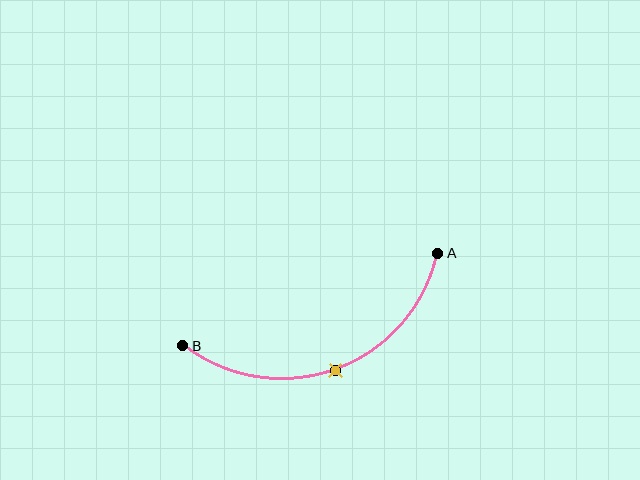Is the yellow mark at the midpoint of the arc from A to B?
Yes. The yellow mark lies on the arc at equal arc-length from both A and B — it is the arc midpoint.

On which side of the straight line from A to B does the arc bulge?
The arc bulges below the straight line connecting A and B.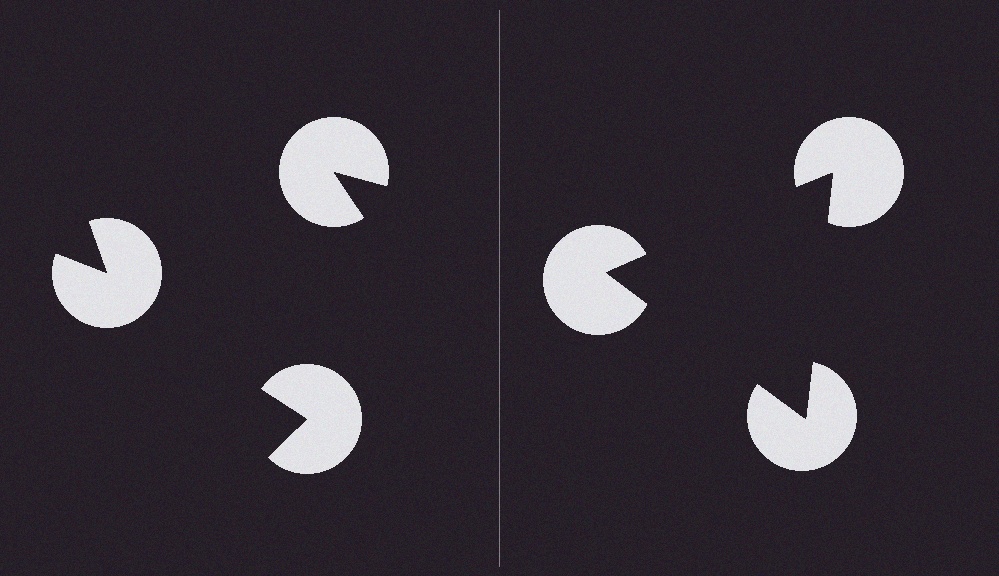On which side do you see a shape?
An illusory triangle appears on the right side. On the left side the wedge cuts are rotated, so no coherent shape forms.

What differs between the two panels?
The pac-man discs are positioned identically on both sides; only the wedge orientations differ. On the right they align to a triangle; on the left they are misaligned.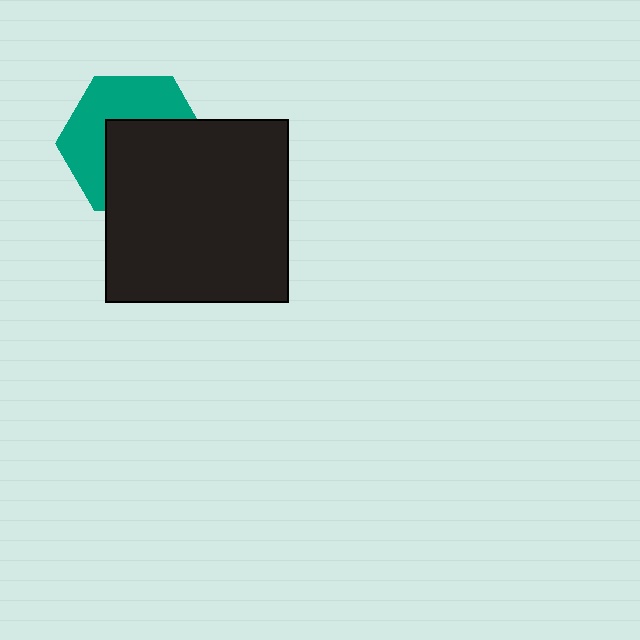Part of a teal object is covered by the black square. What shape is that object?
It is a hexagon.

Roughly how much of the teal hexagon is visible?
About half of it is visible (roughly 48%).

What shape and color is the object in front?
The object in front is a black square.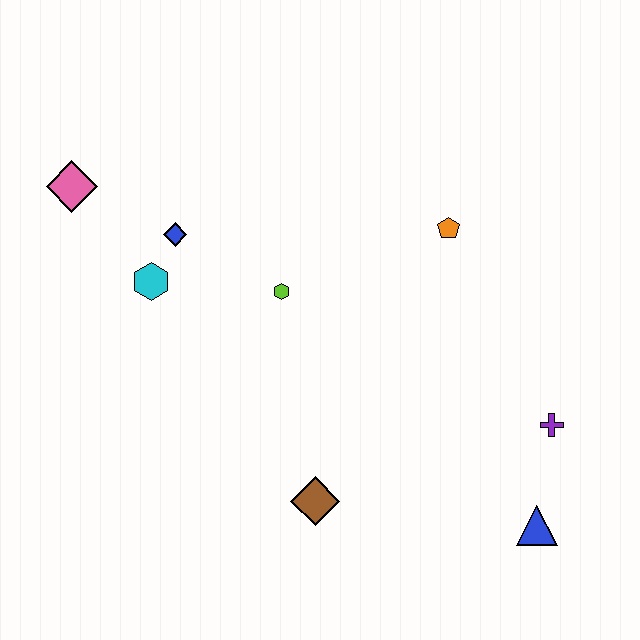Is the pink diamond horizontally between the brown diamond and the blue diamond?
No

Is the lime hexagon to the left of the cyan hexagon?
No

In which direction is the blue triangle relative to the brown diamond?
The blue triangle is to the right of the brown diamond.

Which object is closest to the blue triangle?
The purple cross is closest to the blue triangle.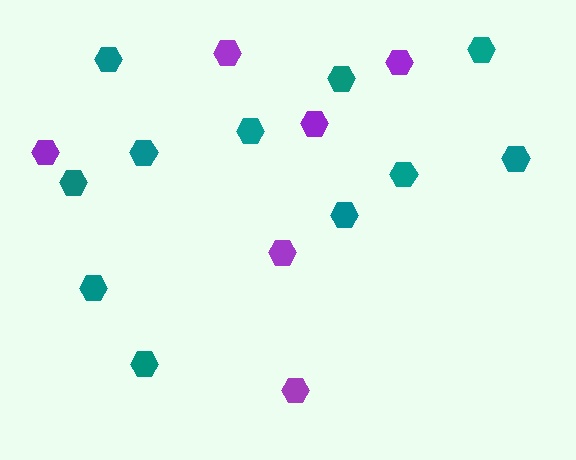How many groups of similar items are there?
There are 2 groups: one group of teal hexagons (11) and one group of purple hexagons (6).